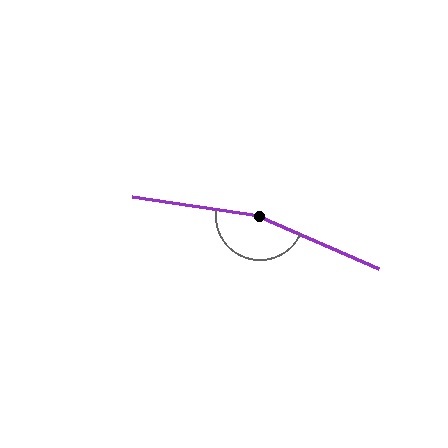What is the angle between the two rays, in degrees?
Approximately 165 degrees.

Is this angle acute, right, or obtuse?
It is obtuse.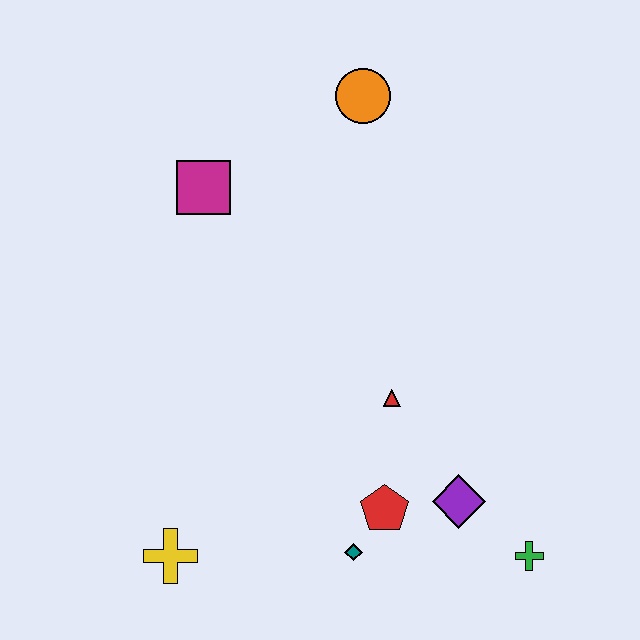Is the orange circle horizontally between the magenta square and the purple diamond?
Yes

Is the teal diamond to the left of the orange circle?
Yes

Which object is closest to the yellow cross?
The teal diamond is closest to the yellow cross.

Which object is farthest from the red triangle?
The orange circle is farthest from the red triangle.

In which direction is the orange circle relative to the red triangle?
The orange circle is above the red triangle.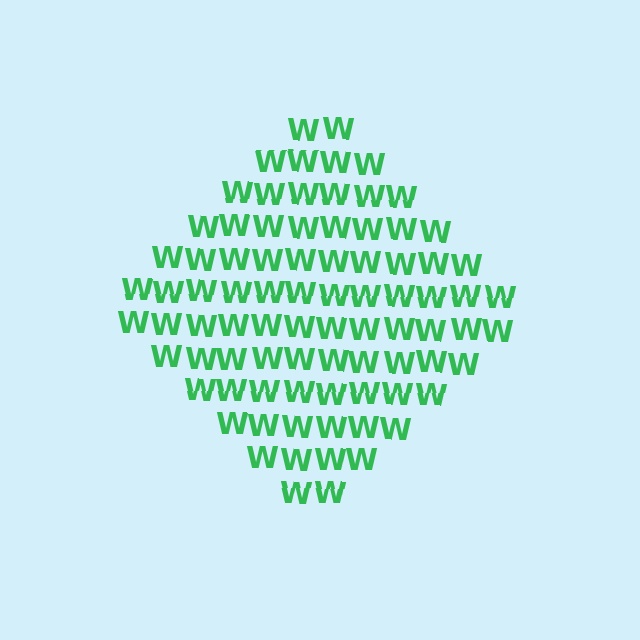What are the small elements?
The small elements are letter W's.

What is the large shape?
The large shape is a diamond.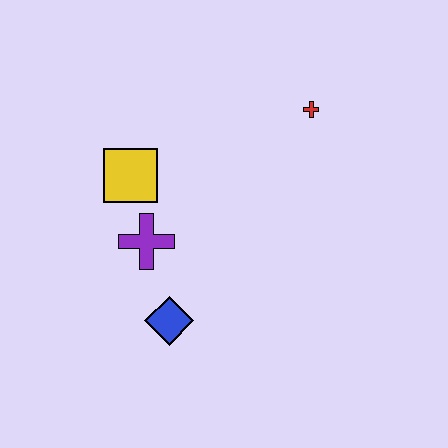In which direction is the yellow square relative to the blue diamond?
The yellow square is above the blue diamond.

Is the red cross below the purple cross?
No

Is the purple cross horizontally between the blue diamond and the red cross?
No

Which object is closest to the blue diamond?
The purple cross is closest to the blue diamond.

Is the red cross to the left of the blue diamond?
No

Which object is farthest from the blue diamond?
The red cross is farthest from the blue diamond.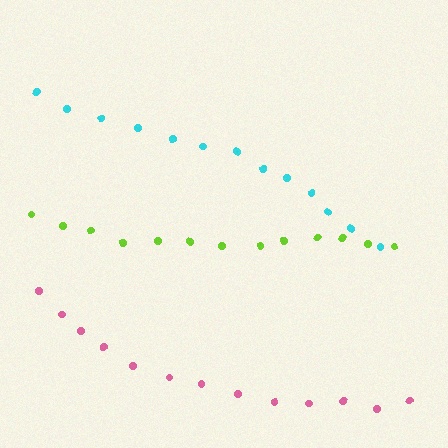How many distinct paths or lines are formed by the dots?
There are 3 distinct paths.